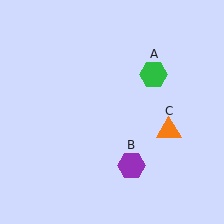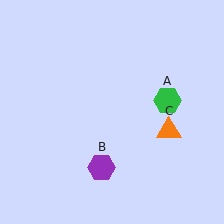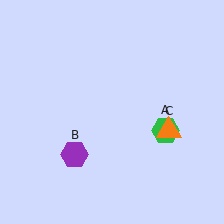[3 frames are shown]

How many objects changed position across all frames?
2 objects changed position: green hexagon (object A), purple hexagon (object B).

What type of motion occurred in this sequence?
The green hexagon (object A), purple hexagon (object B) rotated clockwise around the center of the scene.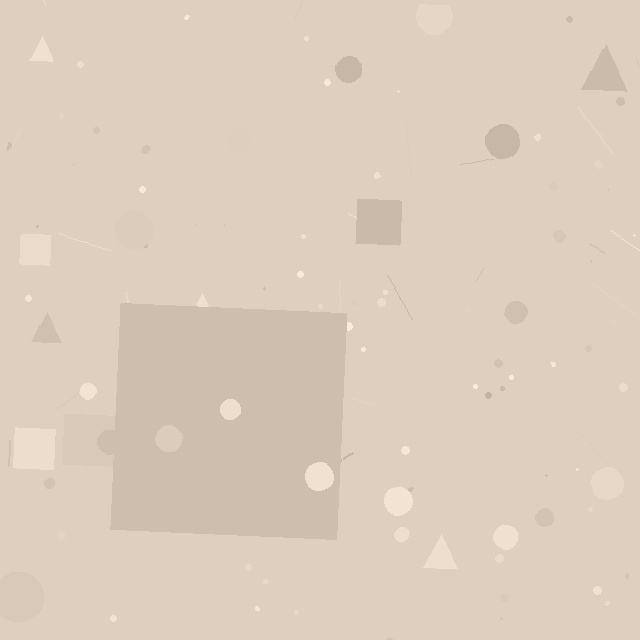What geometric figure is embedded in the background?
A square is embedded in the background.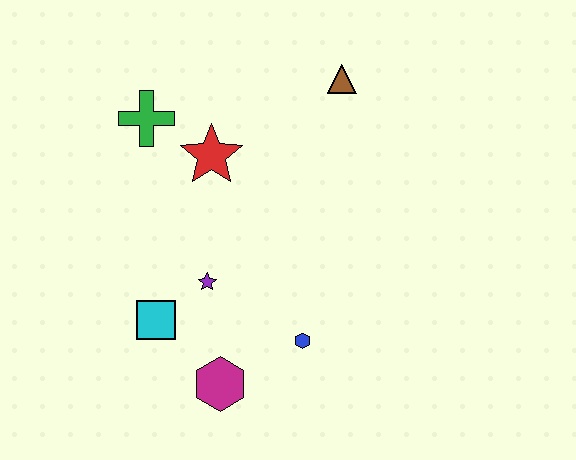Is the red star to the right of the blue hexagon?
No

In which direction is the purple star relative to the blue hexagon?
The purple star is to the left of the blue hexagon.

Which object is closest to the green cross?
The red star is closest to the green cross.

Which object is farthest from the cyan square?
The brown triangle is farthest from the cyan square.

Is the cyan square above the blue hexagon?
Yes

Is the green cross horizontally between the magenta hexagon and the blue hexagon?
No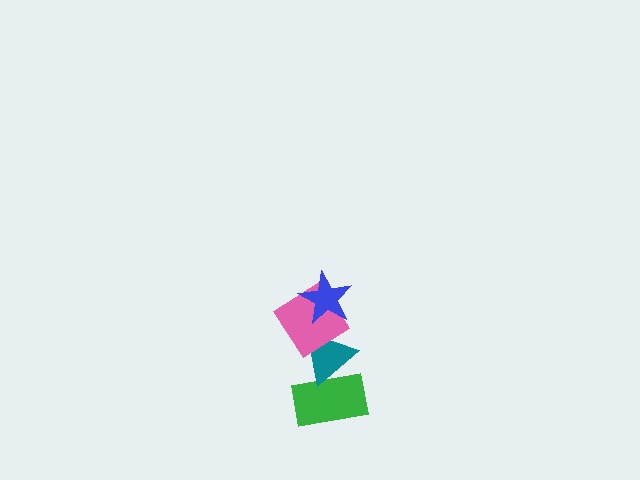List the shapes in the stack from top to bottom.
From top to bottom: the blue star, the pink diamond, the teal triangle, the green rectangle.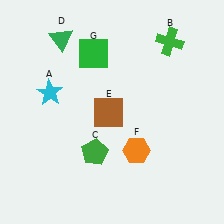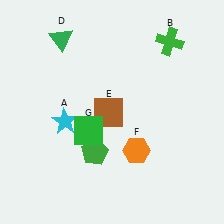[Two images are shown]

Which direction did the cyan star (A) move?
The cyan star (A) moved down.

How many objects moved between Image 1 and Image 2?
2 objects moved between the two images.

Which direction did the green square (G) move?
The green square (G) moved down.